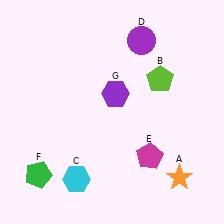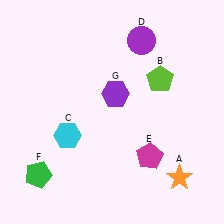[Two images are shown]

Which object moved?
The cyan hexagon (C) moved up.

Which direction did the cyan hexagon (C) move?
The cyan hexagon (C) moved up.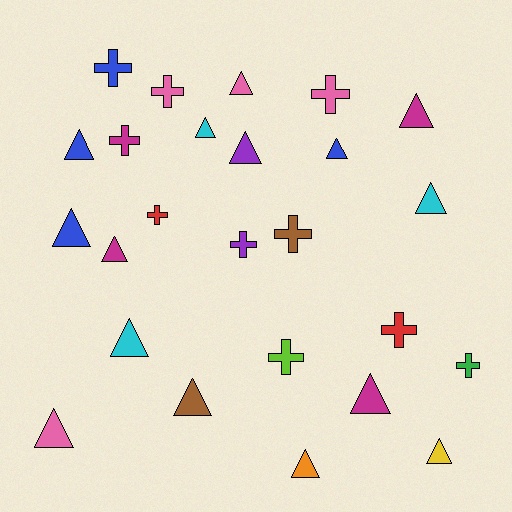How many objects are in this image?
There are 25 objects.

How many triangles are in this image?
There are 15 triangles.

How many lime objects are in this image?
There is 1 lime object.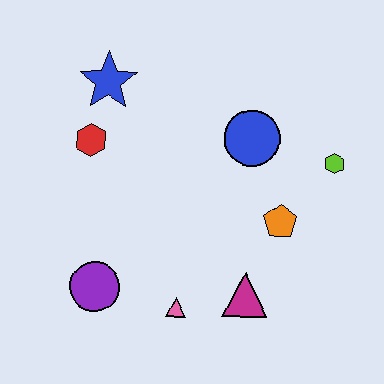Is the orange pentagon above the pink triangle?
Yes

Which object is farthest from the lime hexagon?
The purple circle is farthest from the lime hexagon.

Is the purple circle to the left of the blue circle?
Yes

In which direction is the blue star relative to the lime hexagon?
The blue star is to the left of the lime hexagon.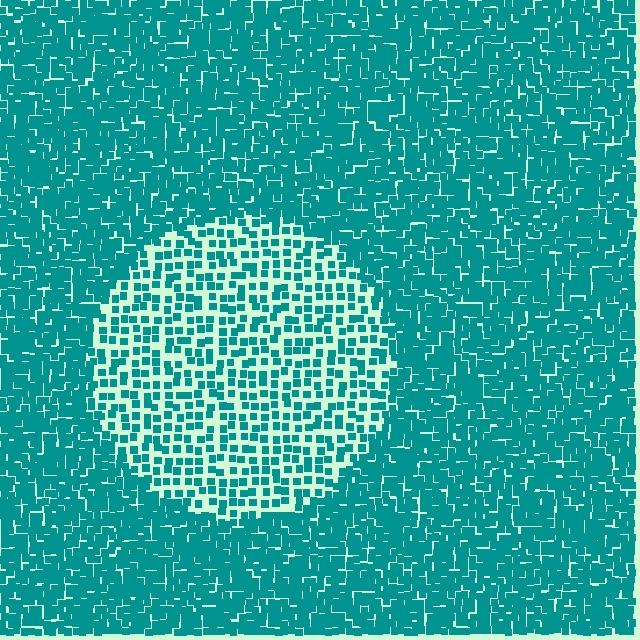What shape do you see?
I see a circle.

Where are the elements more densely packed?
The elements are more densely packed outside the circle boundary.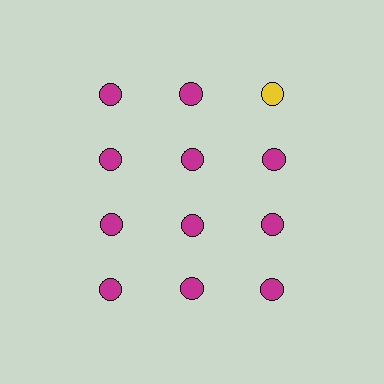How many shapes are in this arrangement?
There are 12 shapes arranged in a grid pattern.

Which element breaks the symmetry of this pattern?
The yellow circle in the top row, center column breaks the symmetry. All other shapes are magenta circles.